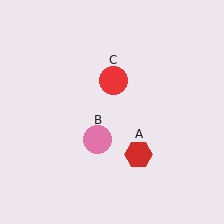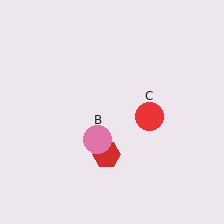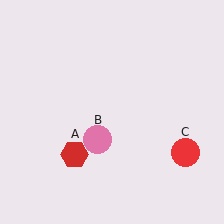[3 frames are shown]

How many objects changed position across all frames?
2 objects changed position: red hexagon (object A), red circle (object C).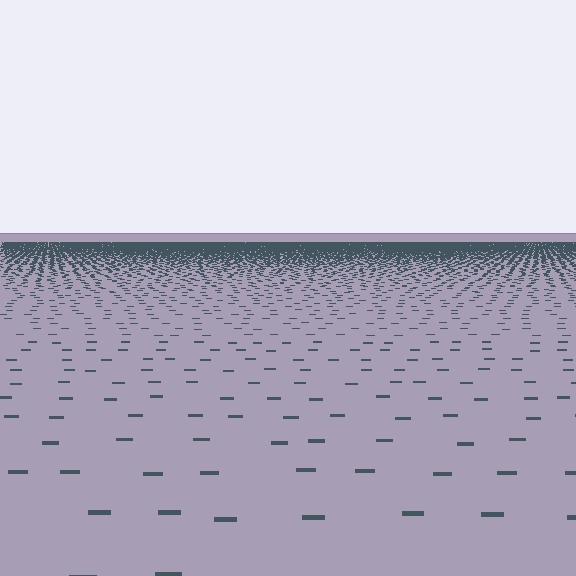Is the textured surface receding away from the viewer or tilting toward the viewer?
The surface is receding away from the viewer. Texture elements get smaller and denser toward the top.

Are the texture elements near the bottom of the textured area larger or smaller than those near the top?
Larger. Near the bottom, elements are closer to the viewer and appear at a bigger on-screen size.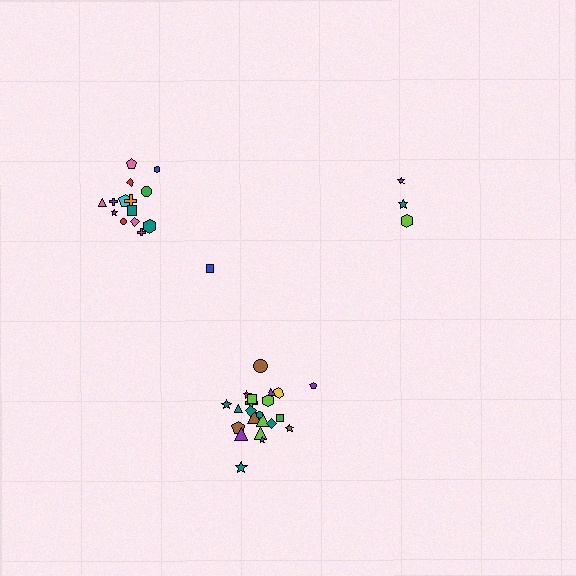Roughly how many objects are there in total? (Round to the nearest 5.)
Roughly 40 objects in total.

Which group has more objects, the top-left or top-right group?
The top-left group.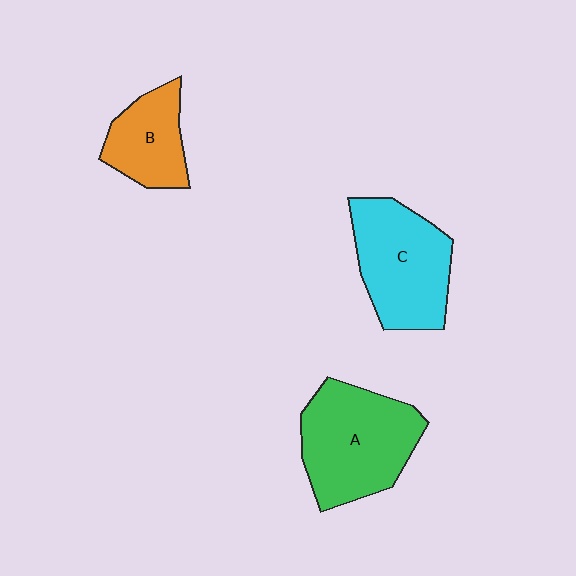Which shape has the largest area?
Shape A (green).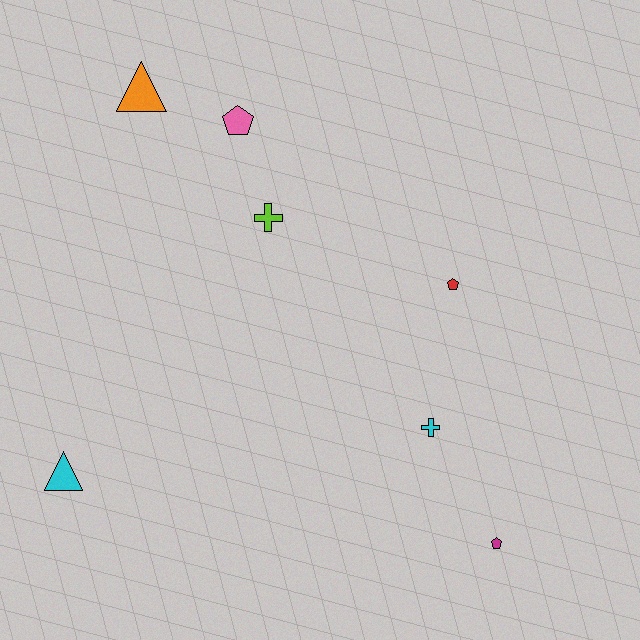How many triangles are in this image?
There are 2 triangles.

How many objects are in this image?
There are 7 objects.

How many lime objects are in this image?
There is 1 lime object.